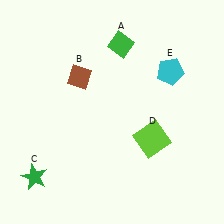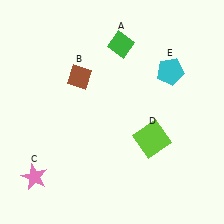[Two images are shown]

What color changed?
The star (C) changed from green in Image 1 to pink in Image 2.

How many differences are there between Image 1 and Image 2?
There is 1 difference between the two images.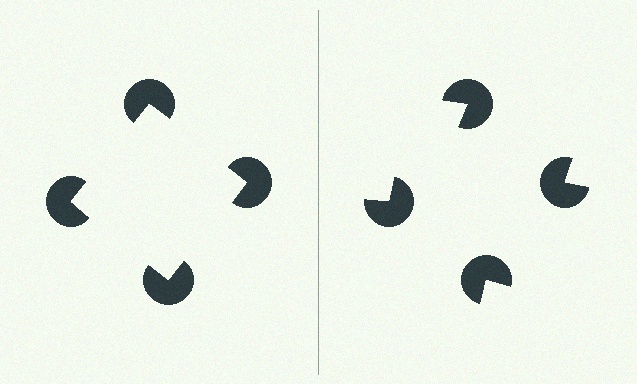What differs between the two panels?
The pac-man discs are positioned identically on both sides; only the wedge orientations differ. On the left they align to a square; on the right they are misaligned.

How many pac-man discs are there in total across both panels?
8 — 4 on each side.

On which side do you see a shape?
An illusory square appears on the left side. On the right side the wedge cuts are rotated, so no coherent shape forms.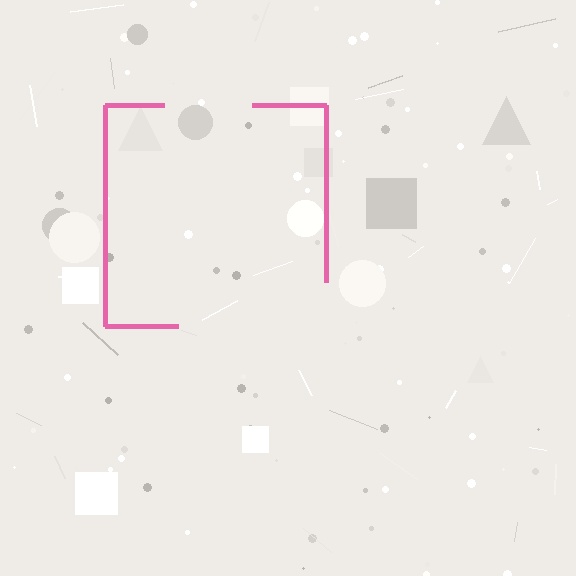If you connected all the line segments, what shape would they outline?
They would outline a square.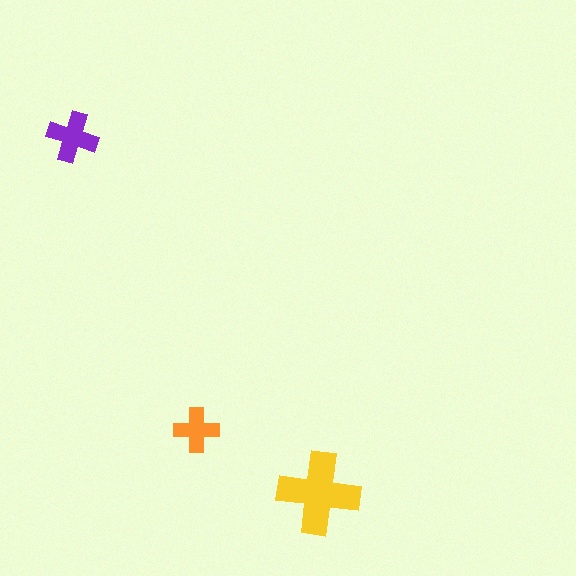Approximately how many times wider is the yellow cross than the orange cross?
About 2 times wider.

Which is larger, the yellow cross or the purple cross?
The yellow one.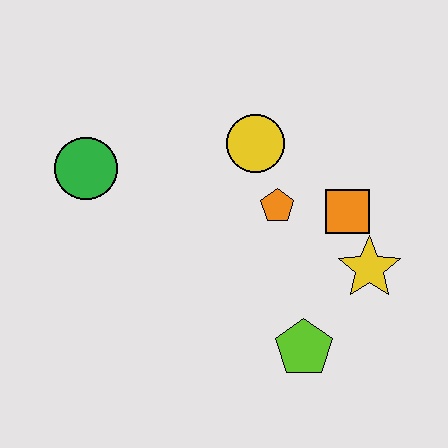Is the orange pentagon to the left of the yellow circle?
No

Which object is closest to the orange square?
The yellow star is closest to the orange square.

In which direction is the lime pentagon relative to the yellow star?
The lime pentagon is below the yellow star.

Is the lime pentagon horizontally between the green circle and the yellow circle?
No